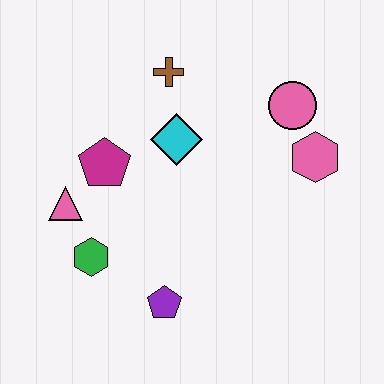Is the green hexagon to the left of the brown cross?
Yes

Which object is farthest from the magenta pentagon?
The pink hexagon is farthest from the magenta pentagon.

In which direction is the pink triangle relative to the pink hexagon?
The pink triangle is to the left of the pink hexagon.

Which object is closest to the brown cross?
The cyan diamond is closest to the brown cross.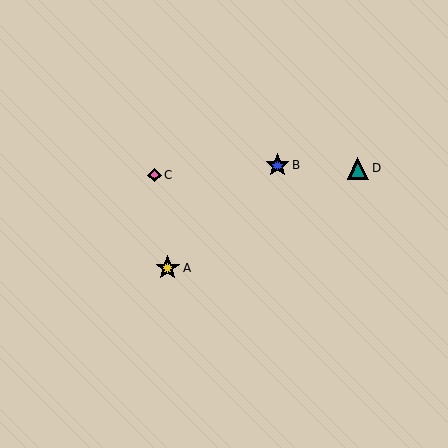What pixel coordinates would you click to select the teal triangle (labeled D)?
Click at (358, 168) to select the teal triangle D.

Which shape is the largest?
The yellow star (labeled A) is the largest.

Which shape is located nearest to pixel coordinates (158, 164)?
The pink diamond (labeled C) at (154, 175) is nearest to that location.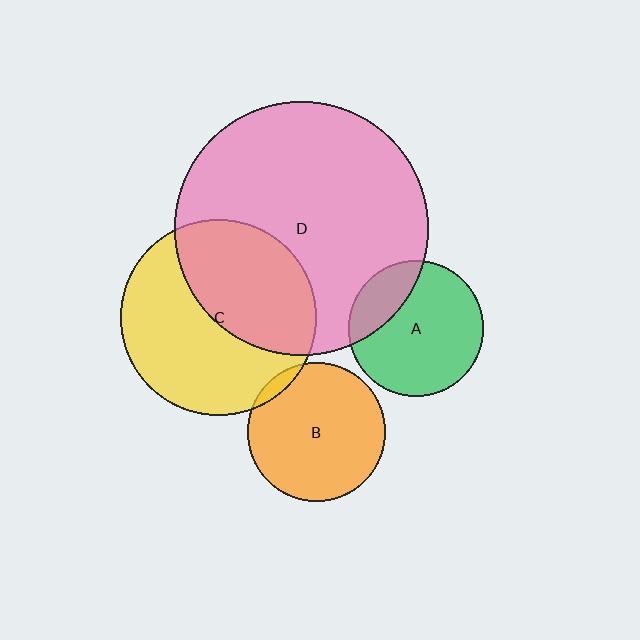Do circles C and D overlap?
Yes.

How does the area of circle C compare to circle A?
Approximately 2.1 times.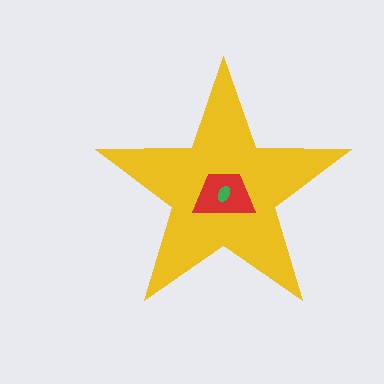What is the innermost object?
The green ellipse.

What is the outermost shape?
The yellow star.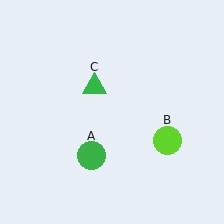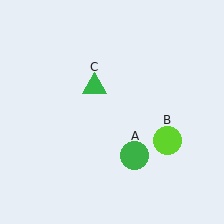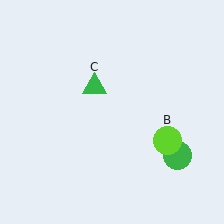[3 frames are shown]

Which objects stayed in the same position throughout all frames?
Lime circle (object B) and green triangle (object C) remained stationary.